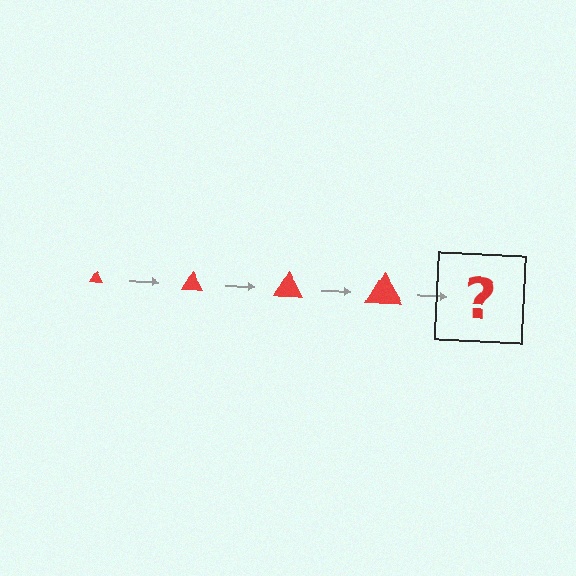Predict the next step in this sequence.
The next step is a red triangle, larger than the previous one.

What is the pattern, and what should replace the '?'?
The pattern is that the triangle gets progressively larger each step. The '?' should be a red triangle, larger than the previous one.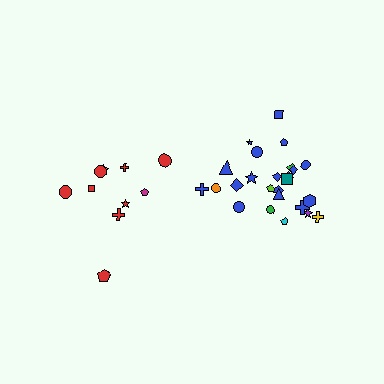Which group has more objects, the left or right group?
The right group.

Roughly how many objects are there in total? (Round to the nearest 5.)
Roughly 35 objects in total.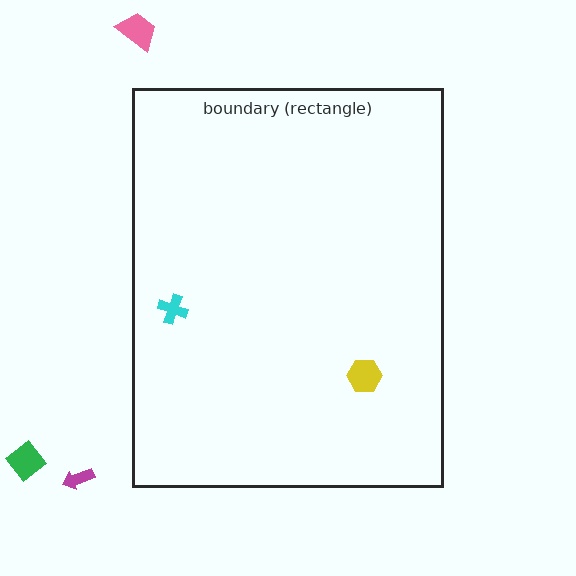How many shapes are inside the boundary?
2 inside, 3 outside.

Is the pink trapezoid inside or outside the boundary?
Outside.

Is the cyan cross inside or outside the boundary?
Inside.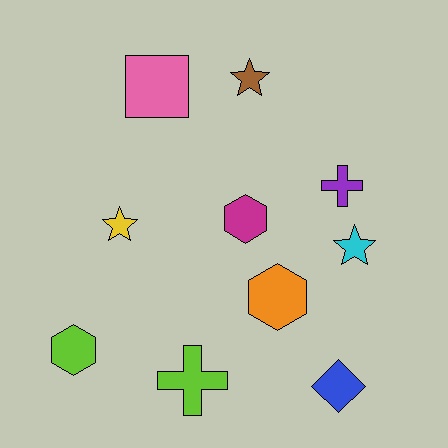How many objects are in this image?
There are 10 objects.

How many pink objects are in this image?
There is 1 pink object.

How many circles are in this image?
There are no circles.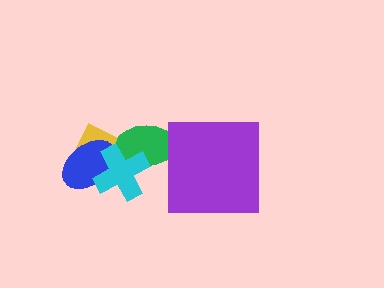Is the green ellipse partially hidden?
Yes, it is partially covered by another shape.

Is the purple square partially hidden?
No, no other shape covers it.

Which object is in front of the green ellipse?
The cyan cross is in front of the green ellipse.